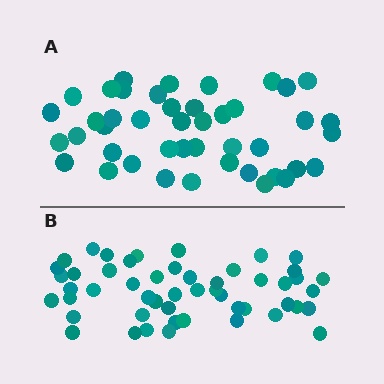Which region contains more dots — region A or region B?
Region B (the bottom region) has more dots.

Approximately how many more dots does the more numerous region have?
Region B has roughly 8 or so more dots than region A.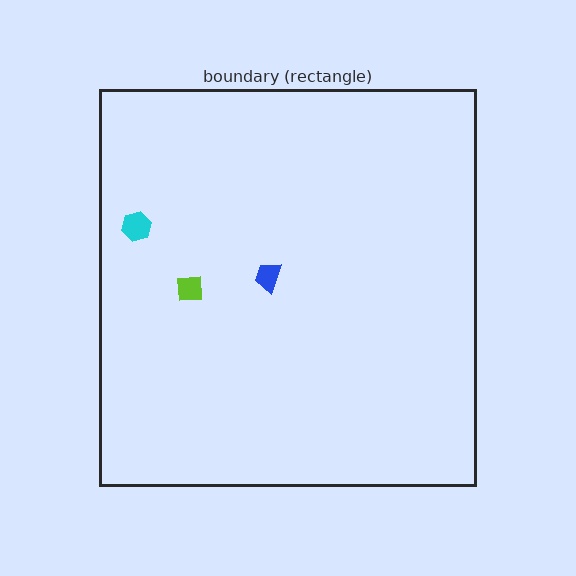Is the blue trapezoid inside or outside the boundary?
Inside.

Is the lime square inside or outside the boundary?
Inside.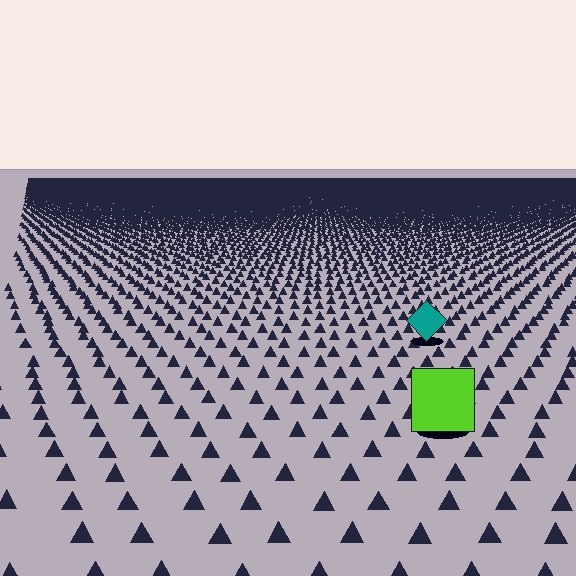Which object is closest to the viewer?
The lime square is closest. The texture marks near it are larger and more spread out.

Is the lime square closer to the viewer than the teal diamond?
Yes. The lime square is closer — you can tell from the texture gradient: the ground texture is coarser near it.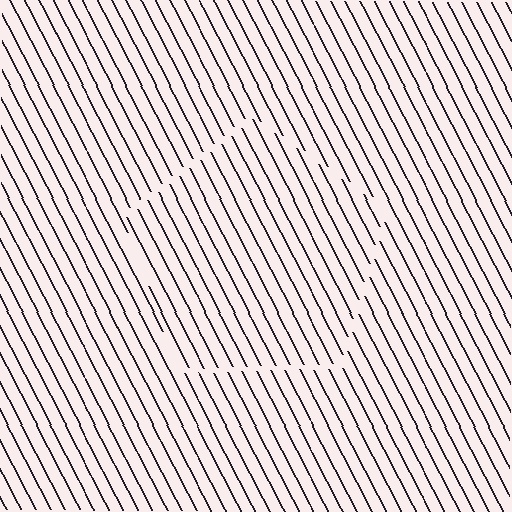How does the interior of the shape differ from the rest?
The interior of the shape contains the same grating, shifted by half a period — the contour is defined by the phase discontinuity where line-ends from the inner and outer gratings abut.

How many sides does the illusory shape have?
5 sides — the line-ends trace a pentagon.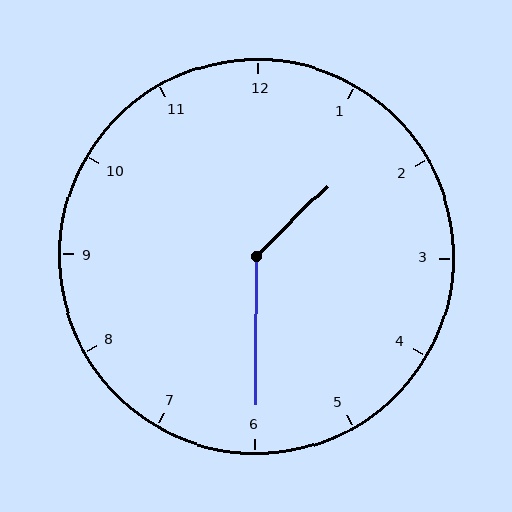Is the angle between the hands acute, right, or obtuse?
It is obtuse.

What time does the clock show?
1:30.